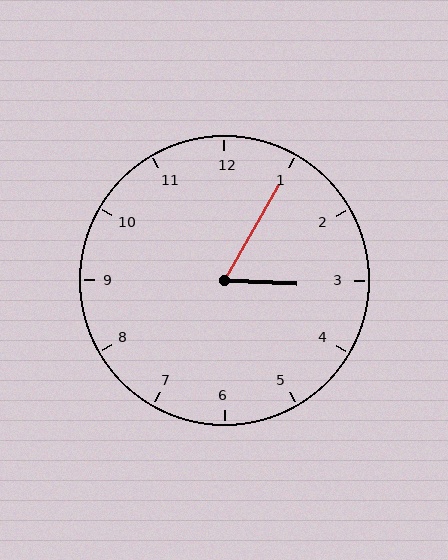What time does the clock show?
3:05.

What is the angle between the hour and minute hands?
Approximately 62 degrees.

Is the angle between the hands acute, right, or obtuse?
It is acute.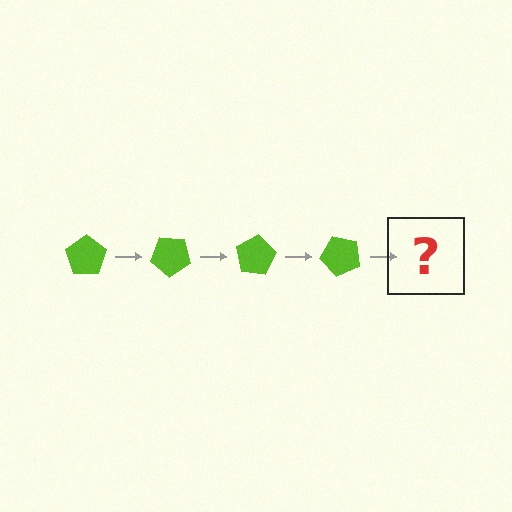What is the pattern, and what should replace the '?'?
The pattern is that the pentagon rotates 40 degrees each step. The '?' should be a lime pentagon rotated 160 degrees.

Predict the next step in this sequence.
The next step is a lime pentagon rotated 160 degrees.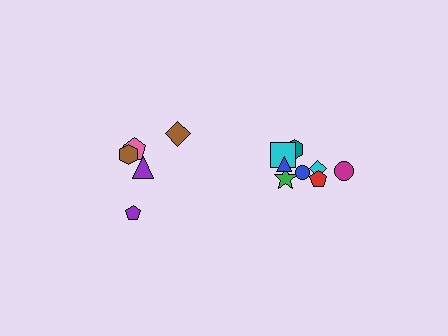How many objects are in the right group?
There are 8 objects.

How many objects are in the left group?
There are 5 objects.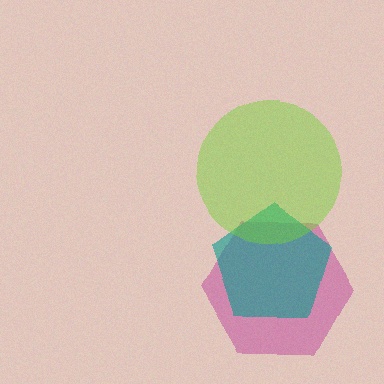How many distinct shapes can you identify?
There are 3 distinct shapes: a magenta hexagon, a teal pentagon, a lime circle.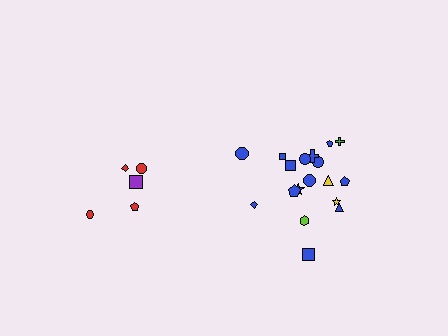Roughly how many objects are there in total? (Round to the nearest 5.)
Roughly 25 objects in total.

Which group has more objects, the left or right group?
The right group.